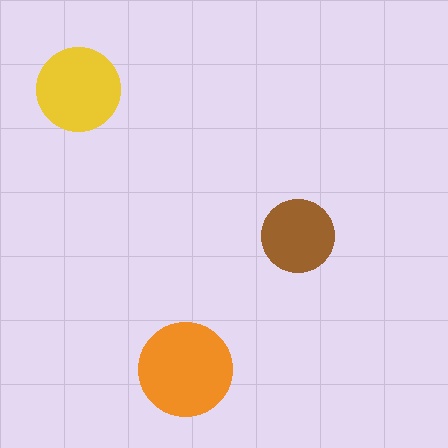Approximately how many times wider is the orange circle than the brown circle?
About 1.5 times wider.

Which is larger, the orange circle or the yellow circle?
The orange one.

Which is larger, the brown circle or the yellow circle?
The yellow one.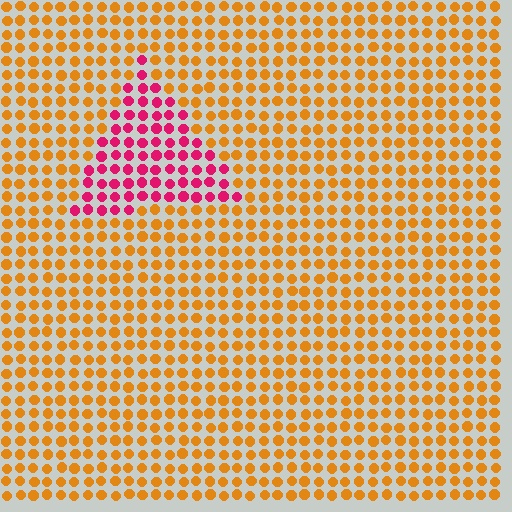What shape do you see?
I see a triangle.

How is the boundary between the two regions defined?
The boundary is defined purely by a slight shift in hue (about 59 degrees). Spacing, size, and orientation are identical on both sides.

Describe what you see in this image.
The image is filled with small orange elements in a uniform arrangement. A triangle-shaped region is visible where the elements are tinted to a slightly different hue, forming a subtle color boundary.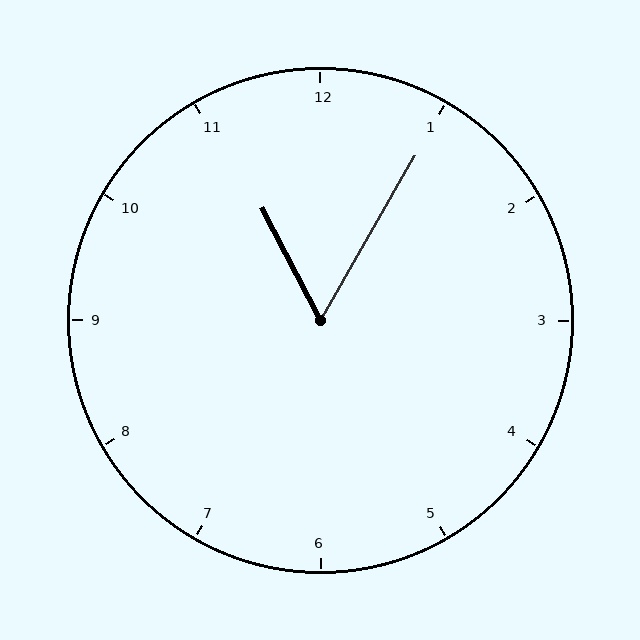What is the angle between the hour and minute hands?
Approximately 58 degrees.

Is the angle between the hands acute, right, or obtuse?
It is acute.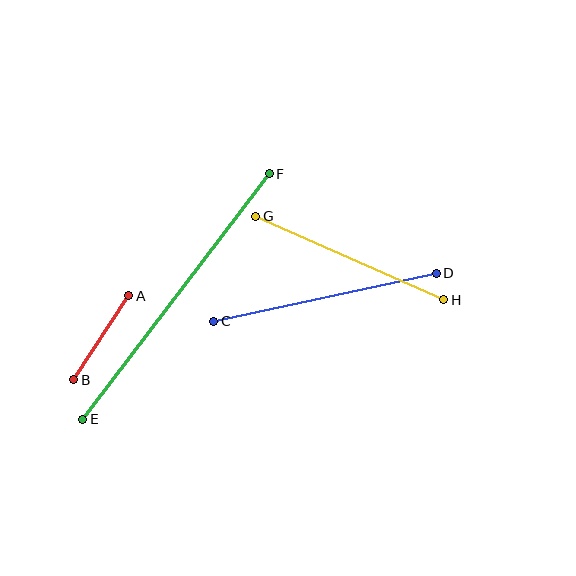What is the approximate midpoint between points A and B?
The midpoint is at approximately (101, 338) pixels.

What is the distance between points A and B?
The distance is approximately 100 pixels.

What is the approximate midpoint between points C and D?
The midpoint is at approximately (325, 297) pixels.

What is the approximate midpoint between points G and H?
The midpoint is at approximately (350, 258) pixels.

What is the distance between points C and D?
The distance is approximately 228 pixels.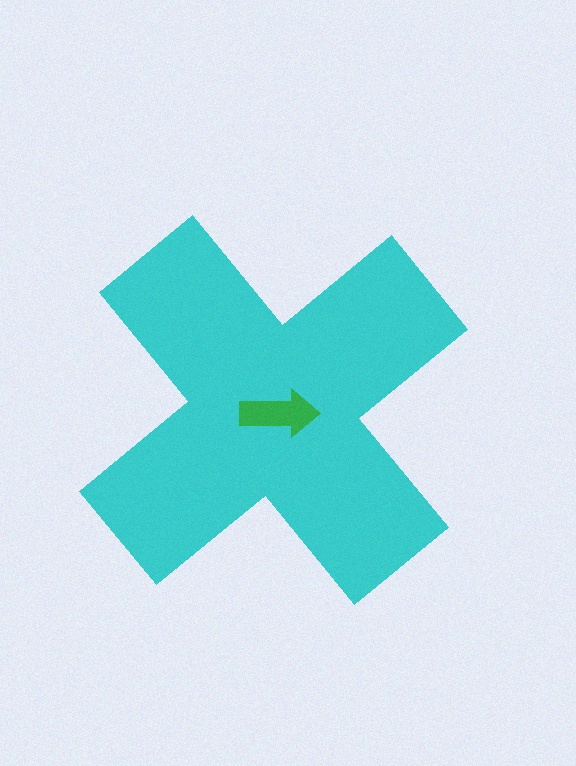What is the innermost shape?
The green arrow.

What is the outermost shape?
The cyan cross.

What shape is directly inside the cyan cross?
The green arrow.